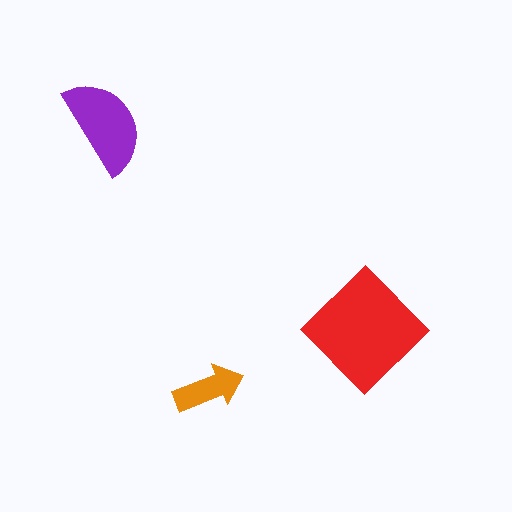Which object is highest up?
The purple semicircle is topmost.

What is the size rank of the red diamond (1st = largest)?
1st.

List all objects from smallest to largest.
The orange arrow, the purple semicircle, the red diamond.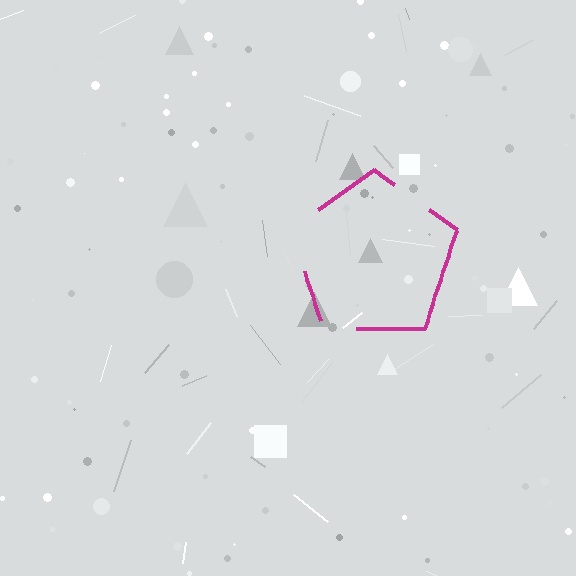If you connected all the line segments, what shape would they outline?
They would outline a pentagon.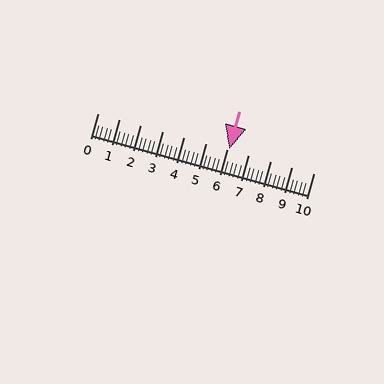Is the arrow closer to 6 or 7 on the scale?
The arrow is closer to 6.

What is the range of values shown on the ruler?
The ruler shows values from 0 to 10.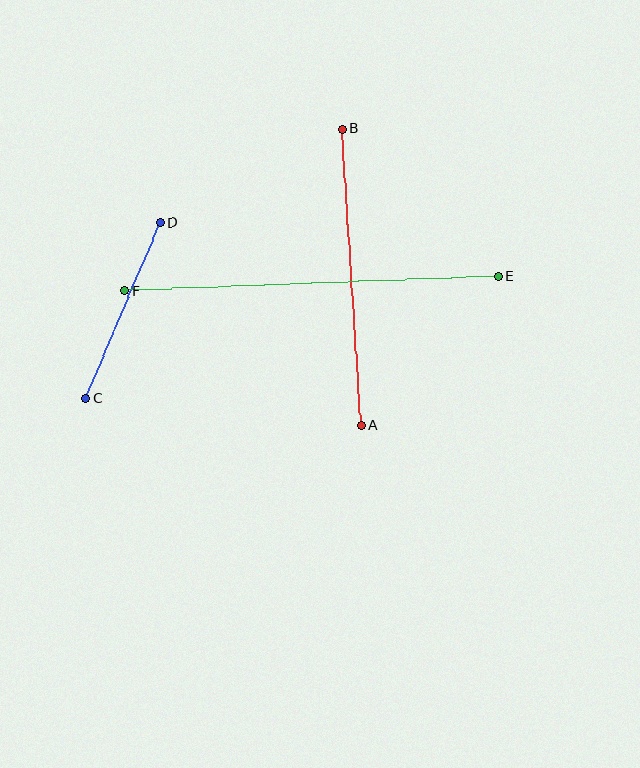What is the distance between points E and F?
The distance is approximately 374 pixels.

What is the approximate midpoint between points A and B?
The midpoint is at approximately (352, 277) pixels.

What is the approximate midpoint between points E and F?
The midpoint is at approximately (312, 284) pixels.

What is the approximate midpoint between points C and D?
The midpoint is at approximately (123, 310) pixels.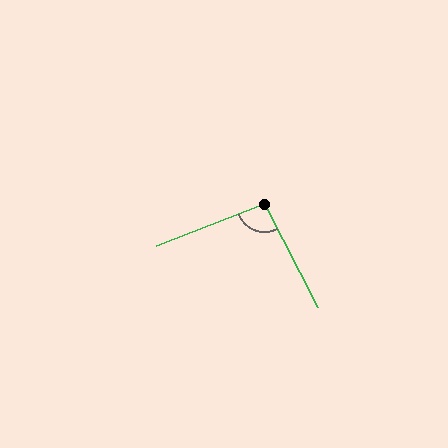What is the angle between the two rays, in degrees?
Approximately 96 degrees.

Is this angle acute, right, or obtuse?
It is obtuse.